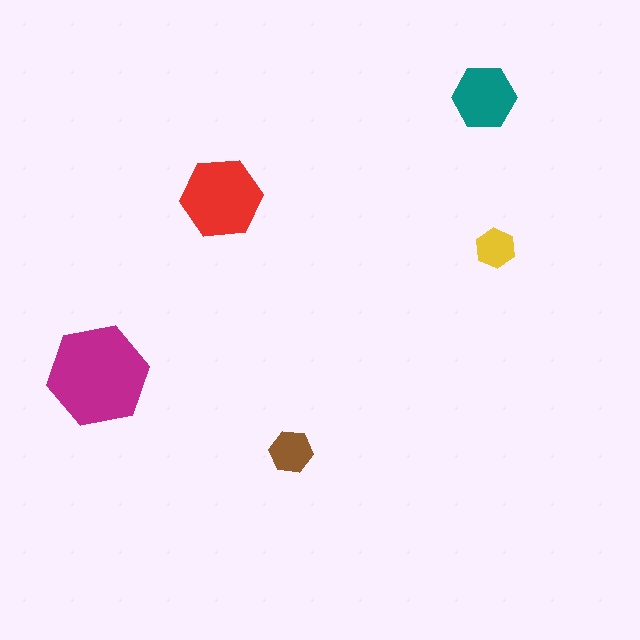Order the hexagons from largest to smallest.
the magenta one, the red one, the teal one, the brown one, the yellow one.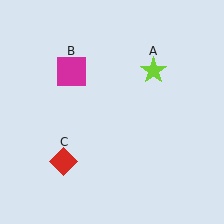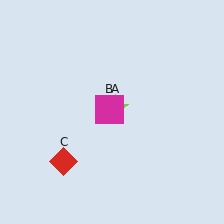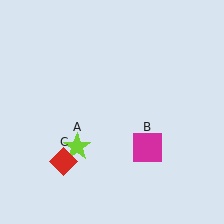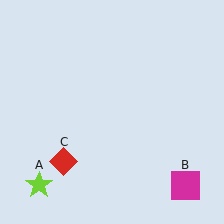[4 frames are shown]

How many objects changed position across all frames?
2 objects changed position: lime star (object A), magenta square (object B).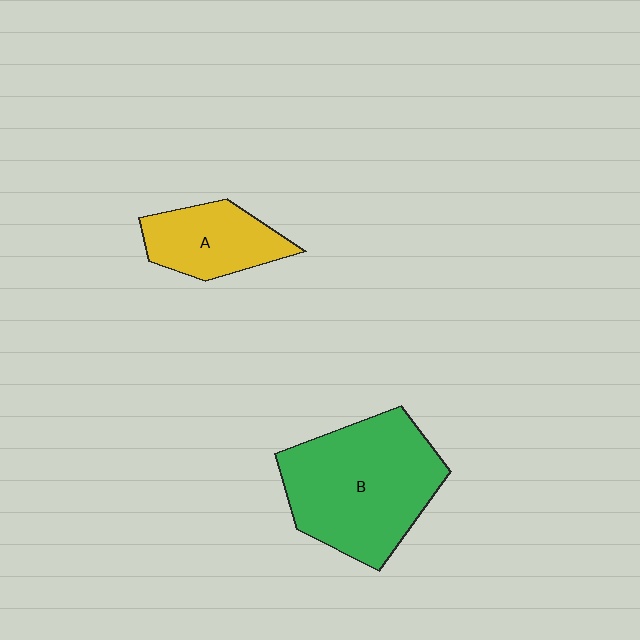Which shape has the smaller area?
Shape A (yellow).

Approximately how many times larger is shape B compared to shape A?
Approximately 2.1 times.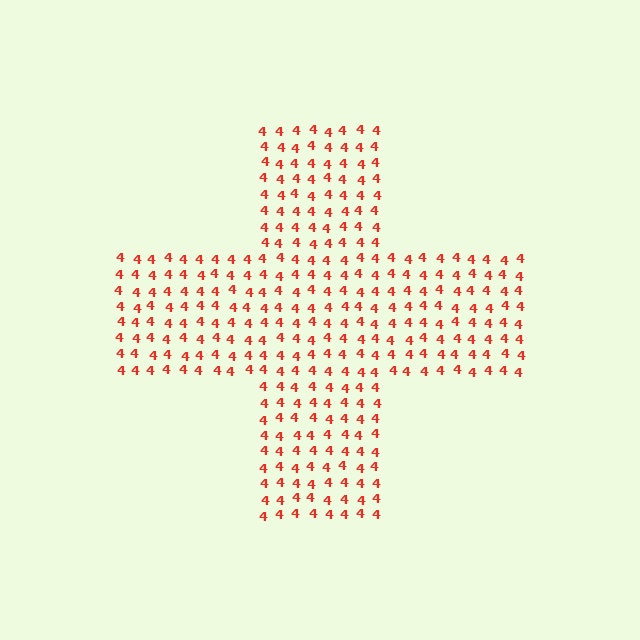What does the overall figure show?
The overall figure shows a cross.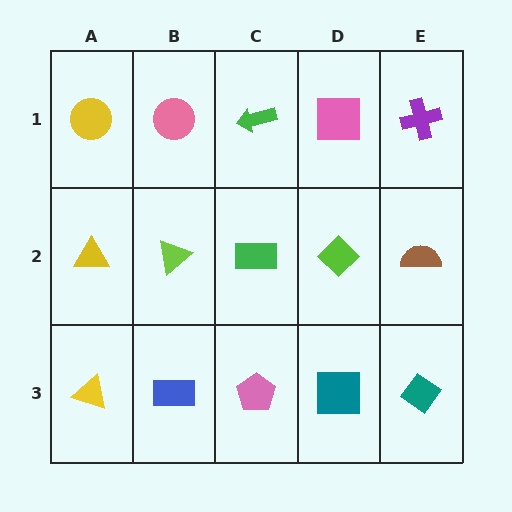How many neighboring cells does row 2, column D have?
4.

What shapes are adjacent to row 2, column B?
A pink circle (row 1, column B), a blue rectangle (row 3, column B), a yellow triangle (row 2, column A), a green rectangle (row 2, column C).